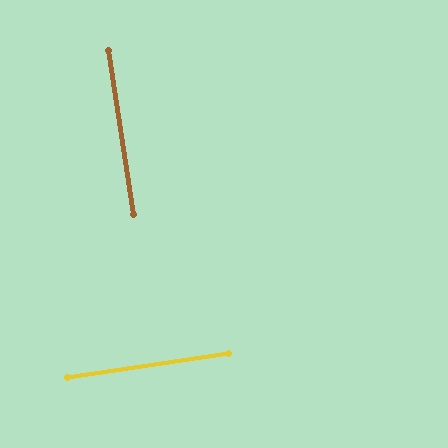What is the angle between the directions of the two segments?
Approximately 90 degrees.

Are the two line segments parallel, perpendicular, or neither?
Perpendicular — they meet at approximately 90°.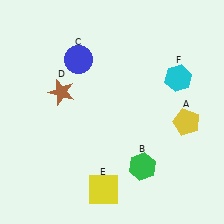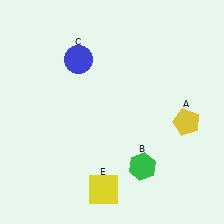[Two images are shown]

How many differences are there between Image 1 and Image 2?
There are 2 differences between the two images.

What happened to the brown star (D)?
The brown star (D) was removed in Image 2. It was in the top-left area of Image 1.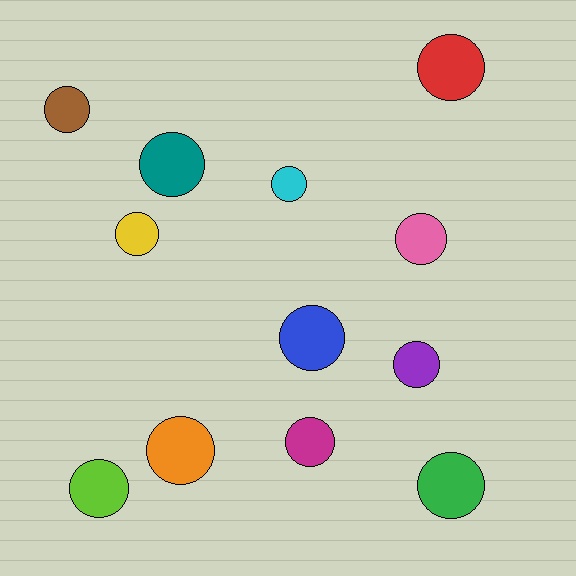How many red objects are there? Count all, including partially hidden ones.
There is 1 red object.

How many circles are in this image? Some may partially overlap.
There are 12 circles.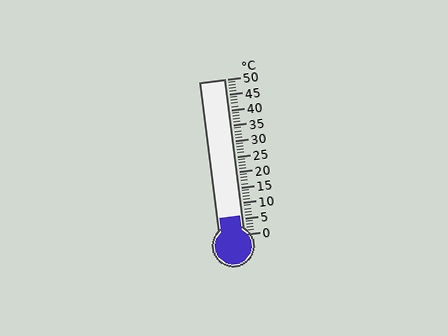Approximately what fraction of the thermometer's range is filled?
The thermometer is filled to approximately 10% of its range.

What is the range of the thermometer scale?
The thermometer scale ranges from 0°C to 50°C.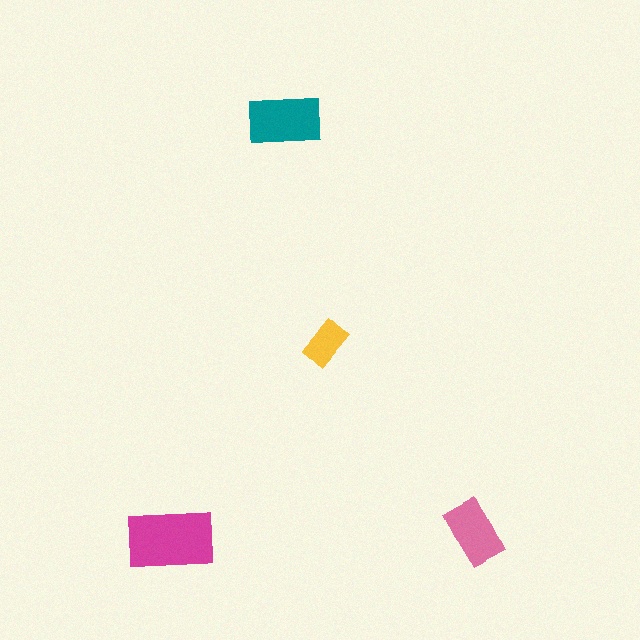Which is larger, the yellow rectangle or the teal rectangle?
The teal one.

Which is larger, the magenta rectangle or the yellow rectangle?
The magenta one.